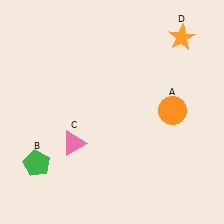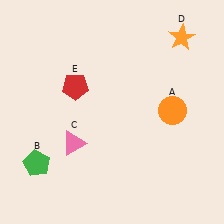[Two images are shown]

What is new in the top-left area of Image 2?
A red pentagon (E) was added in the top-left area of Image 2.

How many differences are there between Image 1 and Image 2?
There is 1 difference between the two images.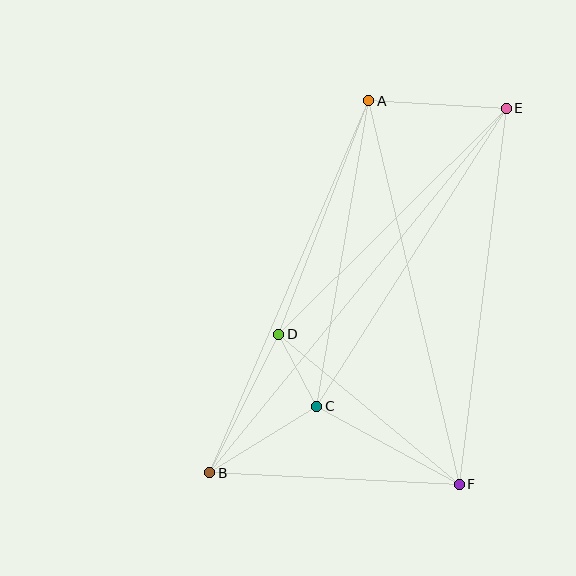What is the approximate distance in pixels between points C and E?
The distance between C and E is approximately 353 pixels.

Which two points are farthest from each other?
Points B and E are farthest from each other.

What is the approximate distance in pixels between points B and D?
The distance between B and D is approximately 155 pixels.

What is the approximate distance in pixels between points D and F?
The distance between D and F is approximately 235 pixels.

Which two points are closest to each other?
Points C and D are closest to each other.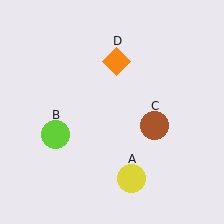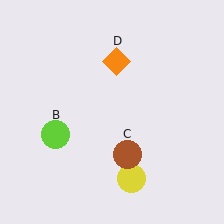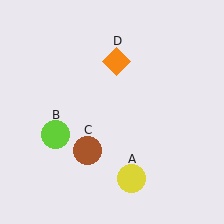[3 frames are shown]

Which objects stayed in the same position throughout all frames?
Yellow circle (object A) and lime circle (object B) and orange diamond (object D) remained stationary.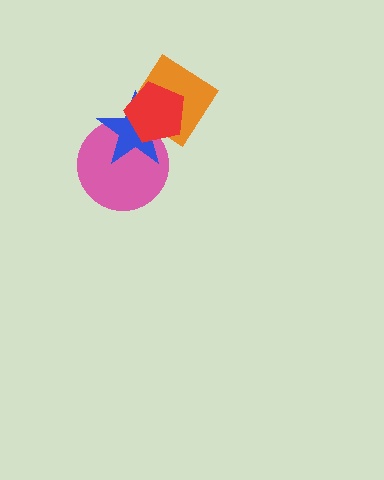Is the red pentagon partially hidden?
No, no other shape covers it.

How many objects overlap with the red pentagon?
3 objects overlap with the red pentagon.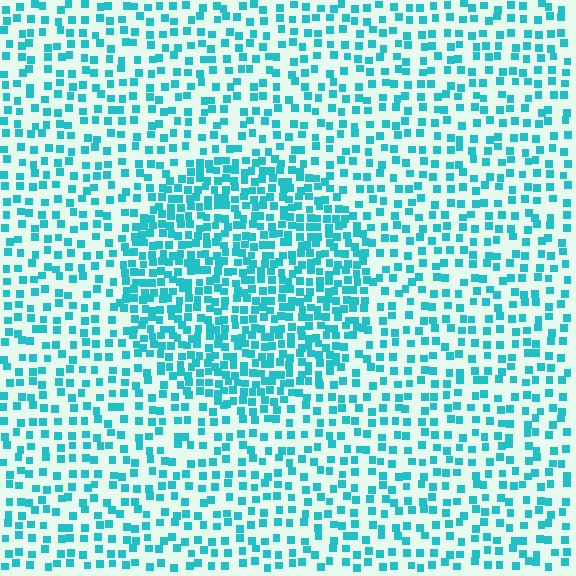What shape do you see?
I see a circle.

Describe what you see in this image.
The image contains small cyan elements arranged at two different densities. A circle-shaped region is visible where the elements are more densely packed than the surrounding area.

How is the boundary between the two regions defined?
The boundary is defined by a change in element density (approximately 2.0x ratio). All elements are the same color, size, and shape.